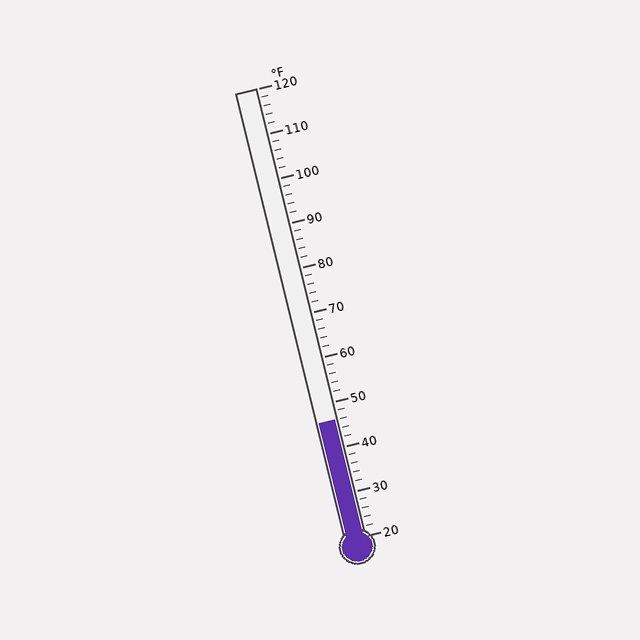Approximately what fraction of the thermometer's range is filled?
The thermometer is filled to approximately 25% of its range.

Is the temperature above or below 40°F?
The temperature is above 40°F.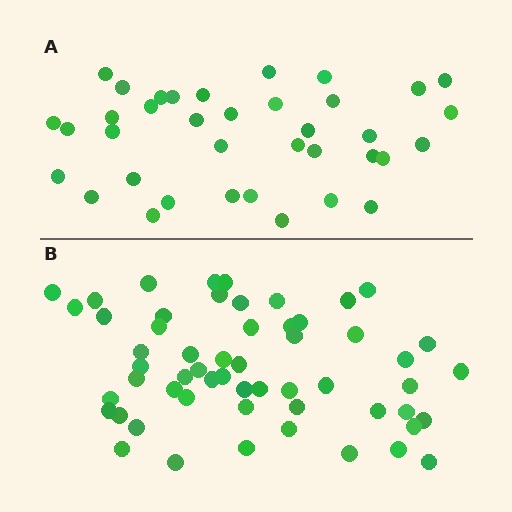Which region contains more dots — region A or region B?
Region B (the bottom region) has more dots.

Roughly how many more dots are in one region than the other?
Region B has approximately 20 more dots than region A.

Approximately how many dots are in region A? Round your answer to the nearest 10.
About 40 dots. (The exact count is 37, which rounds to 40.)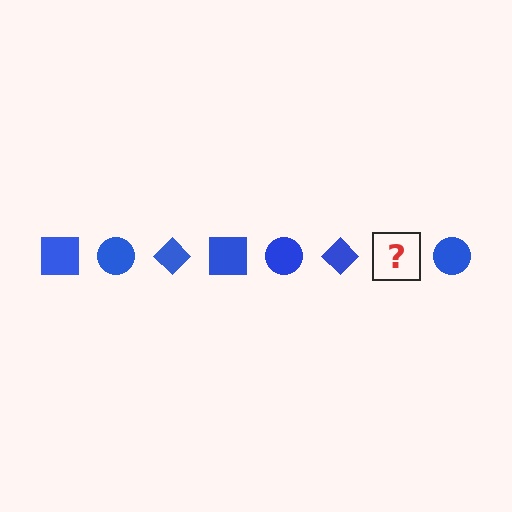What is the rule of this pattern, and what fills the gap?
The rule is that the pattern cycles through square, circle, diamond shapes in blue. The gap should be filled with a blue square.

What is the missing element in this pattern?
The missing element is a blue square.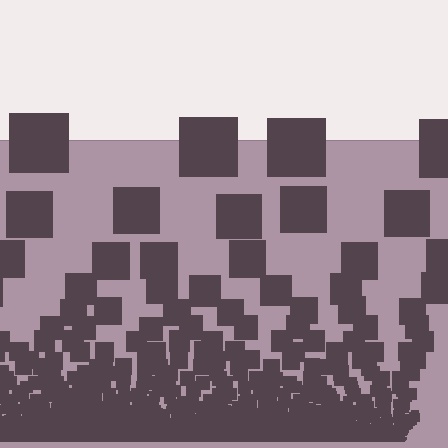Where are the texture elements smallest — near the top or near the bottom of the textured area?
Near the bottom.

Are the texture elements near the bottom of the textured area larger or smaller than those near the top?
Smaller. The gradient is inverted — elements near the bottom are smaller and denser.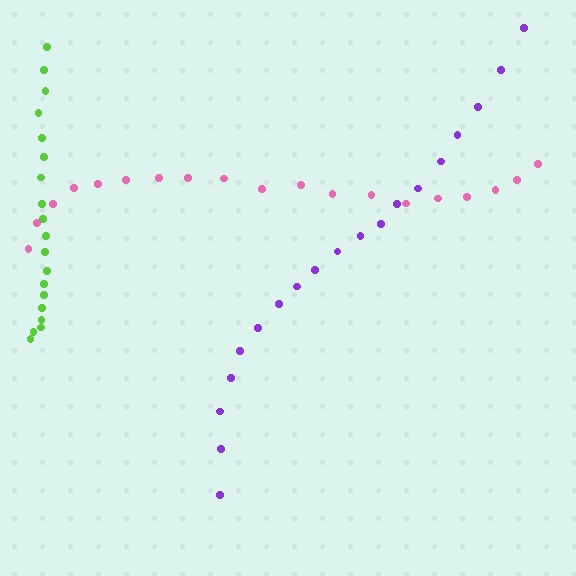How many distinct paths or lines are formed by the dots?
There are 3 distinct paths.